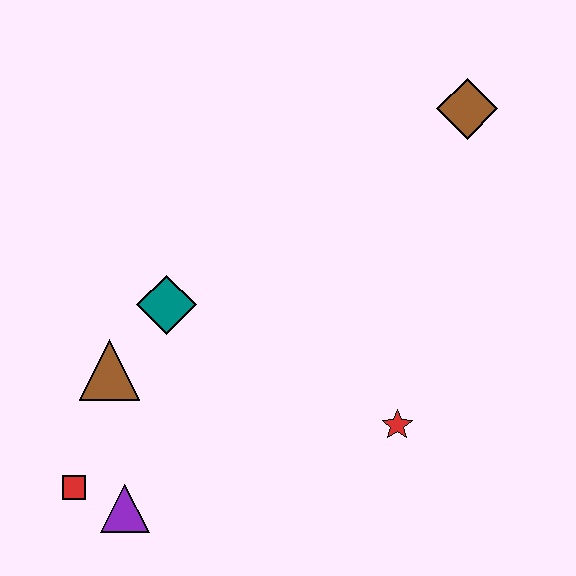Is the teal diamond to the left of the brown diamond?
Yes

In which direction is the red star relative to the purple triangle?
The red star is to the right of the purple triangle.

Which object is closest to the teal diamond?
The brown triangle is closest to the teal diamond.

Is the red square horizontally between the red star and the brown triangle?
No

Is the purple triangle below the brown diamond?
Yes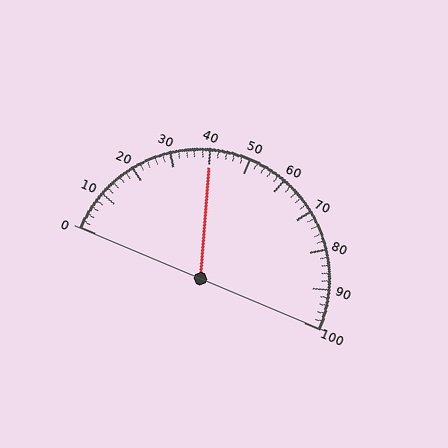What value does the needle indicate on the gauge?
The needle indicates approximately 40.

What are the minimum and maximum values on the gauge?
The gauge ranges from 0 to 100.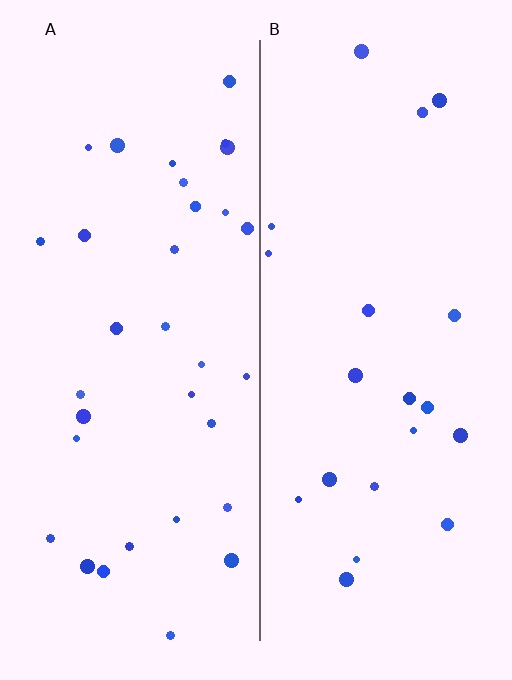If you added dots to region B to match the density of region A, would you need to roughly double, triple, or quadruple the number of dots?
Approximately double.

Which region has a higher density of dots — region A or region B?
A (the left).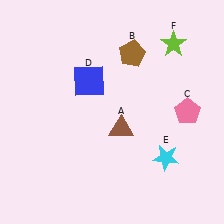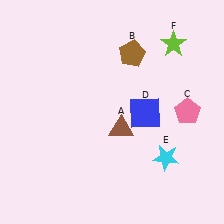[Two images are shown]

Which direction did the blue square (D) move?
The blue square (D) moved right.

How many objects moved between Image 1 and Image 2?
1 object moved between the two images.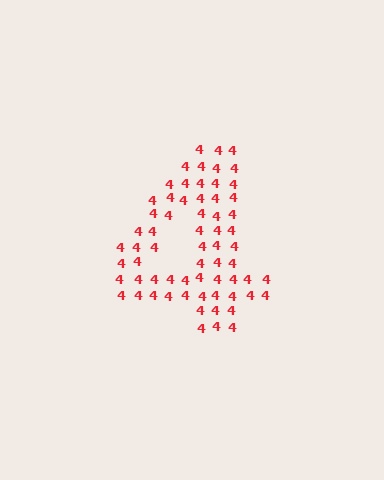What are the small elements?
The small elements are digit 4's.